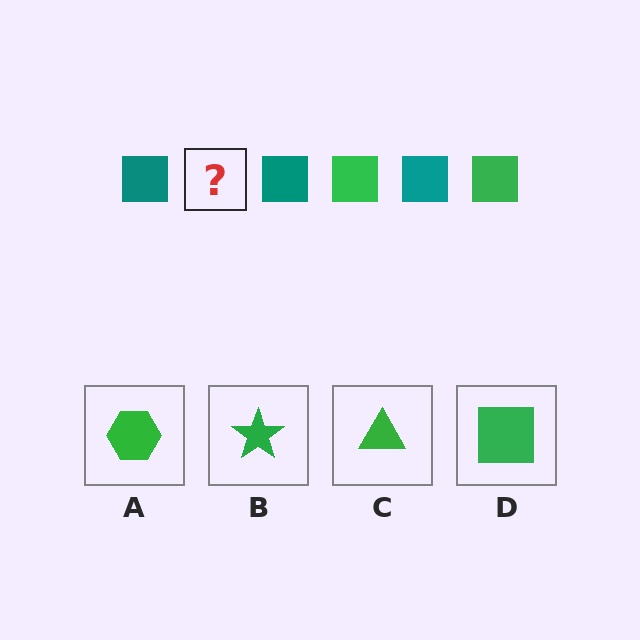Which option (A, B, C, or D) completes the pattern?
D.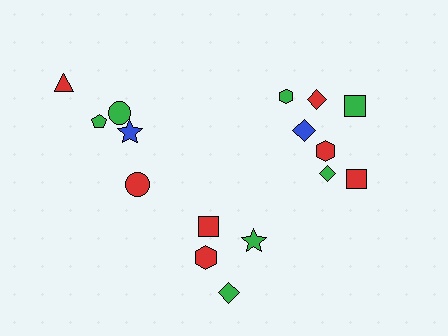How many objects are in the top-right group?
There are 7 objects.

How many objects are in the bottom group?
There are 4 objects.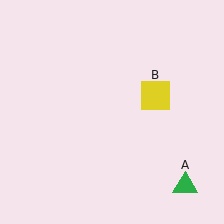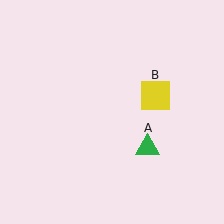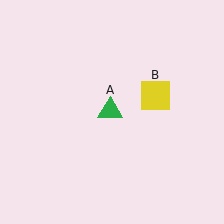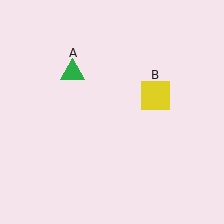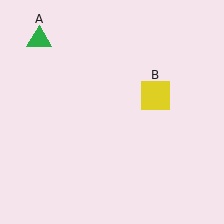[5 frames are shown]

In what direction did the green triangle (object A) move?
The green triangle (object A) moved up and to the left.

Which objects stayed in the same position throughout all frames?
Yellow square (object B) remained stationary.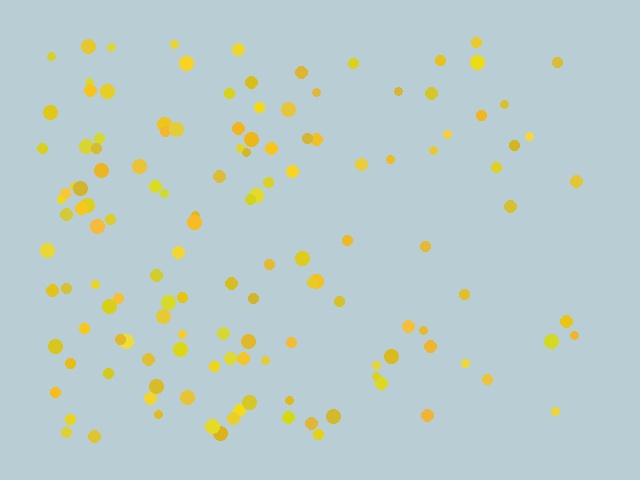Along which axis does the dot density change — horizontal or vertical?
Horizontal.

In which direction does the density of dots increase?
From right to left, with the left side densest.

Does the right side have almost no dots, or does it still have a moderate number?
Still a moderate number, just noticeably fewer than the left.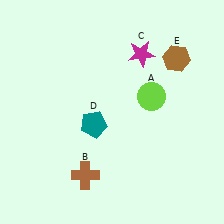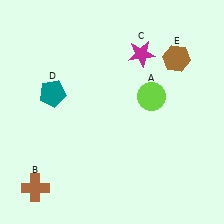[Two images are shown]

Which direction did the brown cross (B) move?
The brown cross (B) moved left.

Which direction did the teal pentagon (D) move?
The teal pentagon (D) moved left.